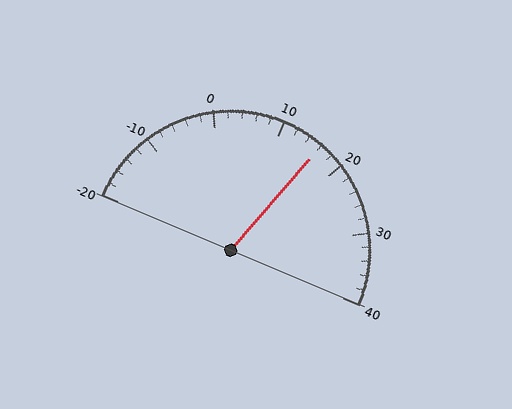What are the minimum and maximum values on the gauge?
The gauge ranges from -20 to 40.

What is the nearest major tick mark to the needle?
The nearest major tick mark is 20.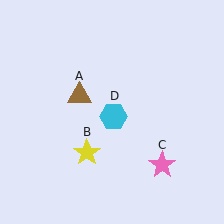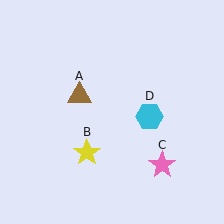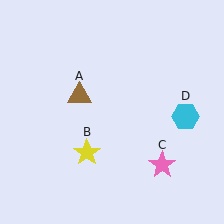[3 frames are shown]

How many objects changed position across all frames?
1 object changed position: cyan hexagon (object D).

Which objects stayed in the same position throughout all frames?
Brown triangle (object A) and yellow star (object B) and pink star (object C) remained stationary.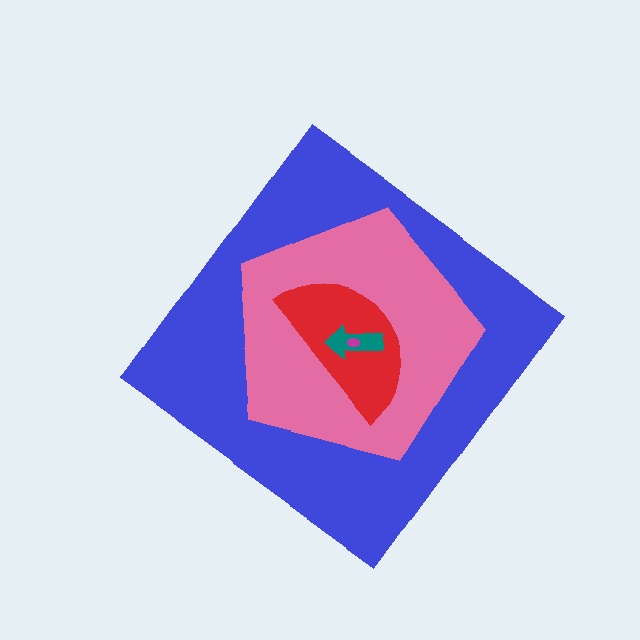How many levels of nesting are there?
5.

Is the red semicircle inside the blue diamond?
Yes.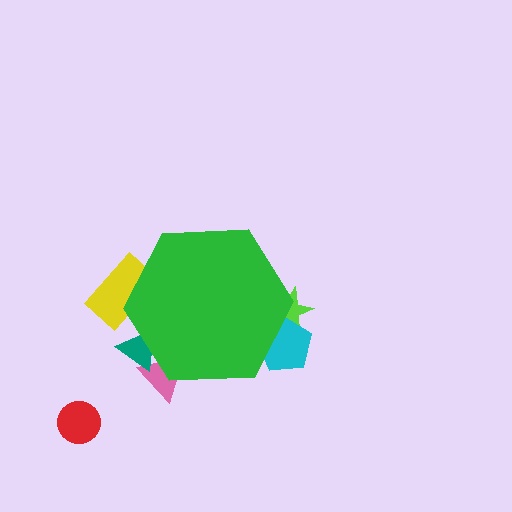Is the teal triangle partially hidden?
Yes, the teal triangle is partially hidden behind the green hexagon.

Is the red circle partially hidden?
No, the red circle is fully visible.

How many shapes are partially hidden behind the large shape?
5 shapes are partially hidden.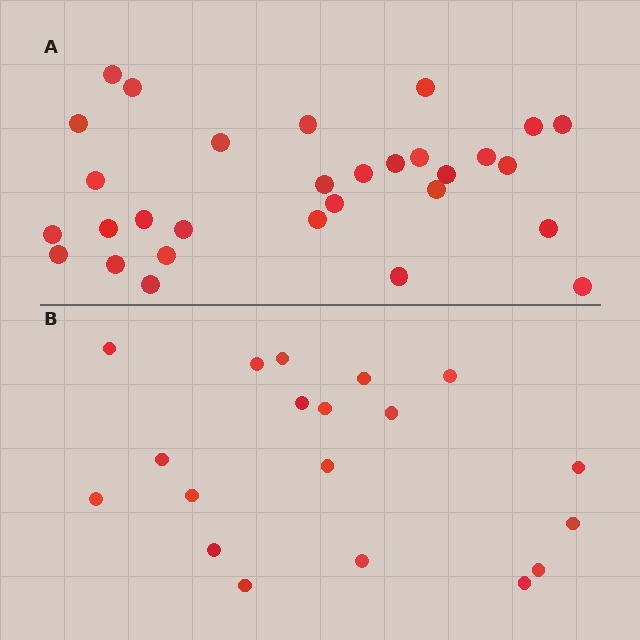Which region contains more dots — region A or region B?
Region A (the top region) has more dots.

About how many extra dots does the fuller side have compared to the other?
Region A has roughly 12 or so more dots than region B.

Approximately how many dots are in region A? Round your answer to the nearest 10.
About 30 dots.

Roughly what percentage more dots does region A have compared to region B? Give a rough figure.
About 60% more.